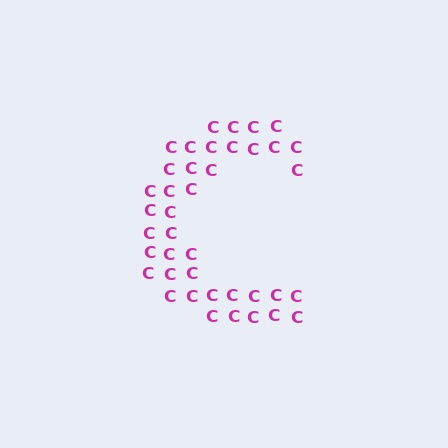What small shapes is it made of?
It is made of small letter C's.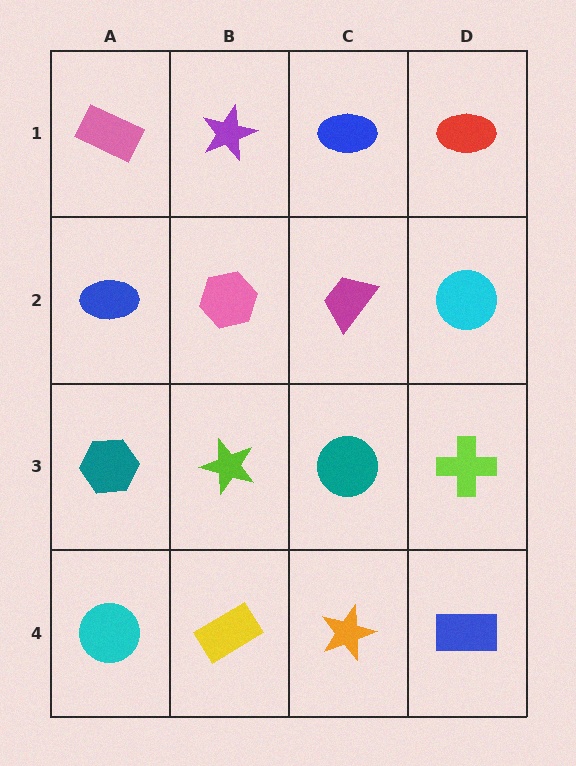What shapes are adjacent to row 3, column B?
A pink hexagon (row 2, column B), a yellow rectangle (row 4, column B), a teal hexagon (row 3, column A), a teal circle (row 3, column C).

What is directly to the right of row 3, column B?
A teal circle.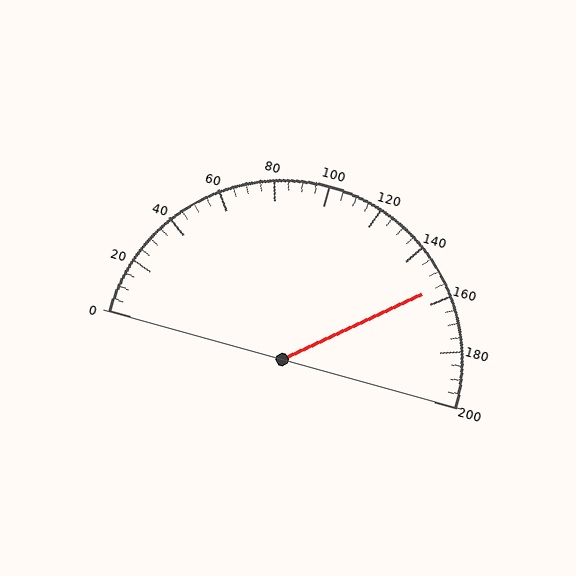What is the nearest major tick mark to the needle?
The nearest major tick mark is 160.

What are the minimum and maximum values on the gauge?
The gauge ranges from 0 to 200.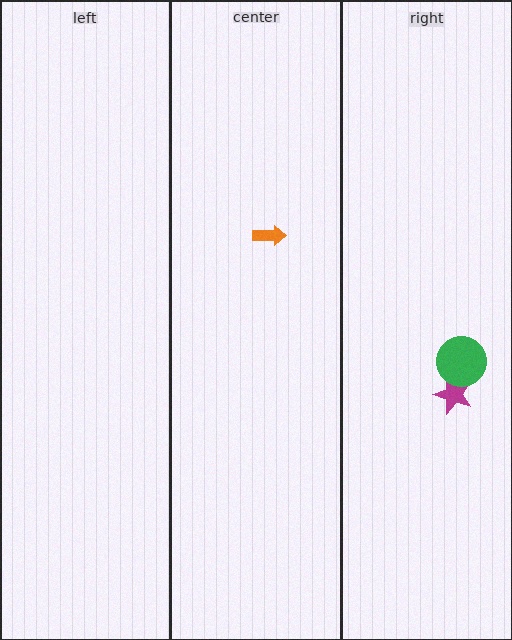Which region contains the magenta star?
The right region.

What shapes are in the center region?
The orange arrow.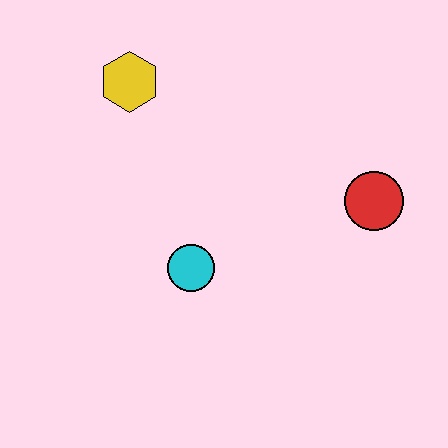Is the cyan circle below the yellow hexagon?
Yes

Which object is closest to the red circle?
The cyan circle is closest to the red circle.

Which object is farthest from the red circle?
The yellow hexagon is farthest from the red circle.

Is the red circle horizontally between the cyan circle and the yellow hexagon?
No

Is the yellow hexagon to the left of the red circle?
Yes